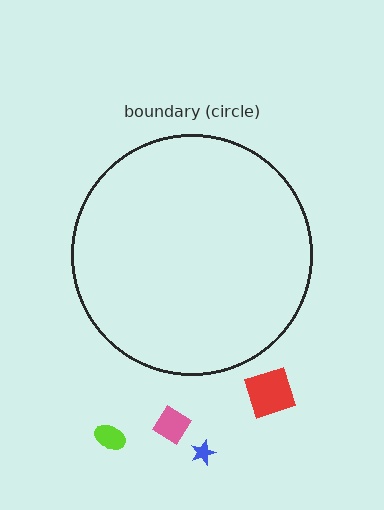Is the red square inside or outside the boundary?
Outside.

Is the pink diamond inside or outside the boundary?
Outside.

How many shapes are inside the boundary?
0 inside, 4 outside.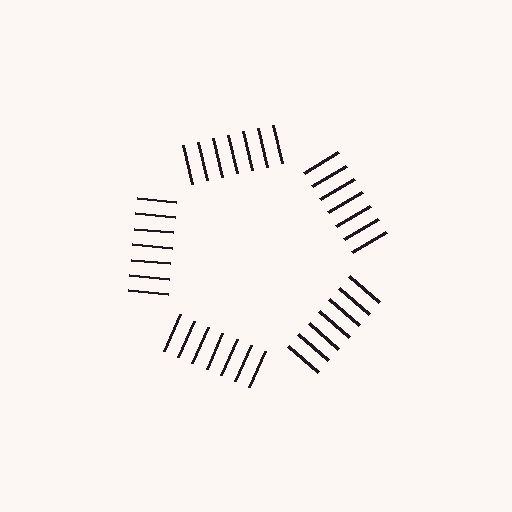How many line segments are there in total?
35 — 7 along each of the 5 edges.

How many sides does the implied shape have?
5 sides — the line-ends trace a pentagon.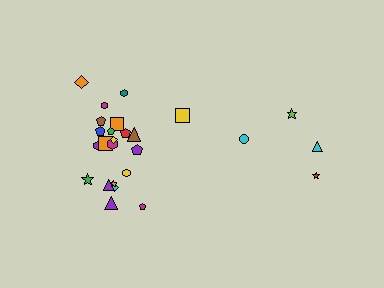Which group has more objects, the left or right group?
The left group.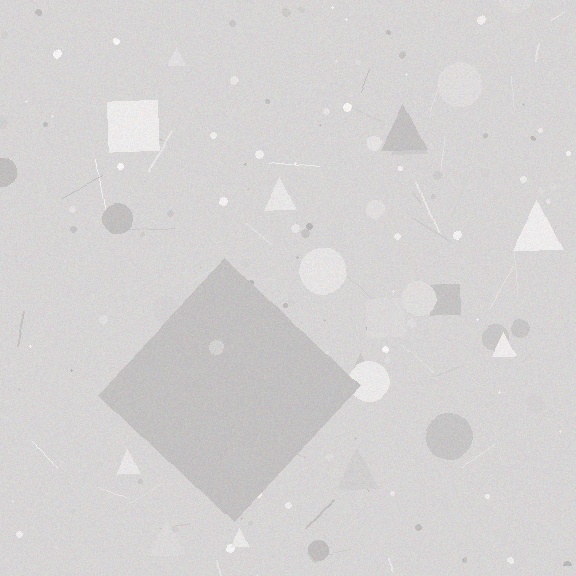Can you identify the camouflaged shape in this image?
The camouflaged shape is a diamond.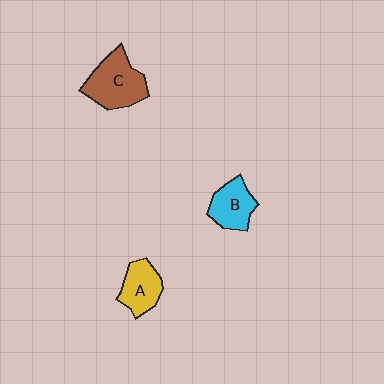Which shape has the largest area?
Shape C (brown).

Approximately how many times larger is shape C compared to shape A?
Approximately 1.5 times.